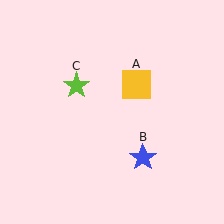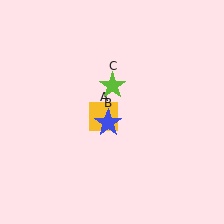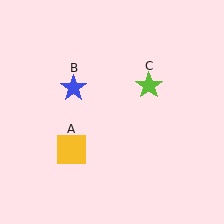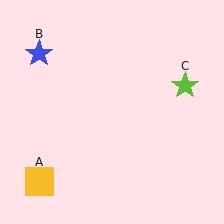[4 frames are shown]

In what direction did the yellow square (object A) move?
The yellow square (object A) moved down and to the left.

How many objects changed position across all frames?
3 objects changed position: yellow square (object A), blue star (object B), lime star (object C).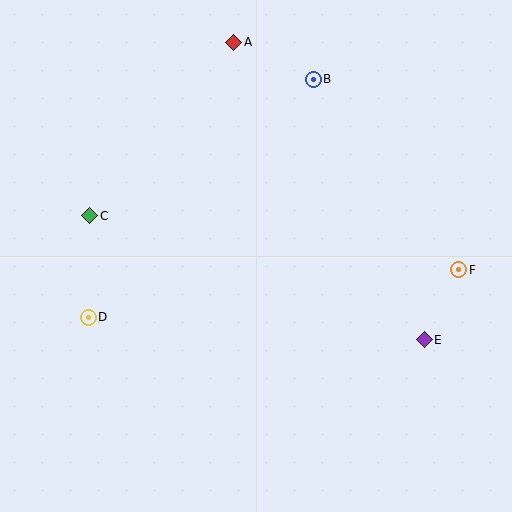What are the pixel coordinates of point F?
Point F is at (459, 270).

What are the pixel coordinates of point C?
Point C is at (90, 216).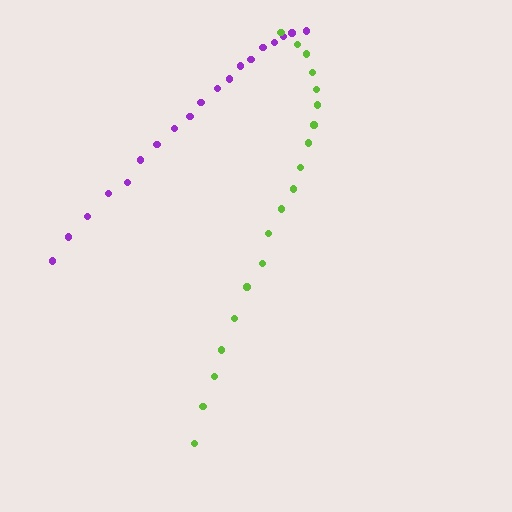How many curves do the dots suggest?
There are 2 distinct paths.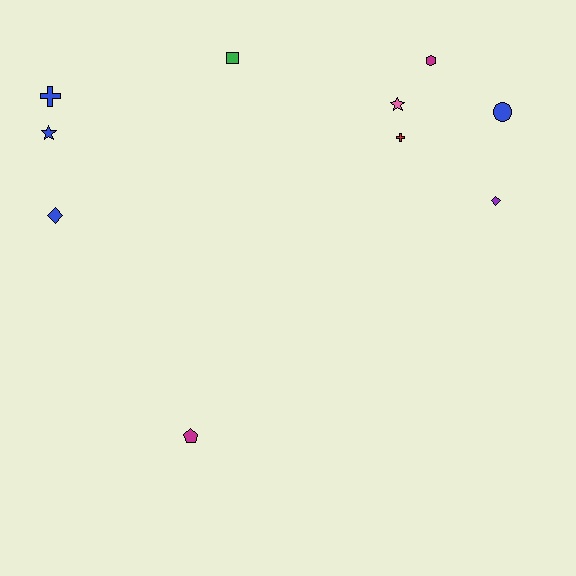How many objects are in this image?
There are 10 objects.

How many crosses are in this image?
There are 2 crosses.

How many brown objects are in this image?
There are no brown objects.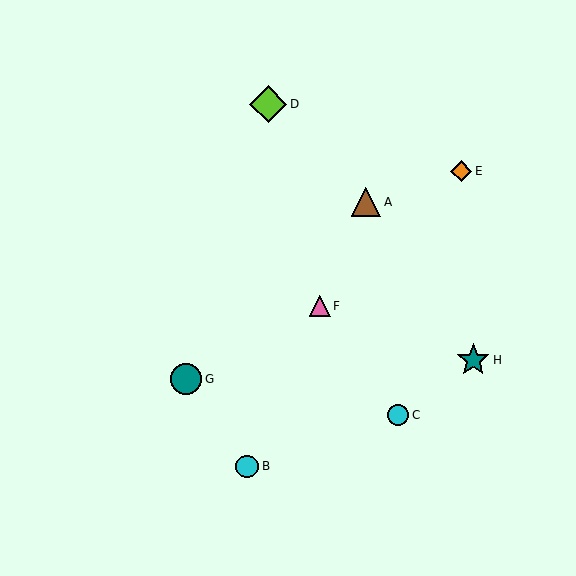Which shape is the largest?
The lime diamond (labeled D) is the largest.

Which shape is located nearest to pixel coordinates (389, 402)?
The cyan circle (labeled C) at (398, 415) is nearest to that location.